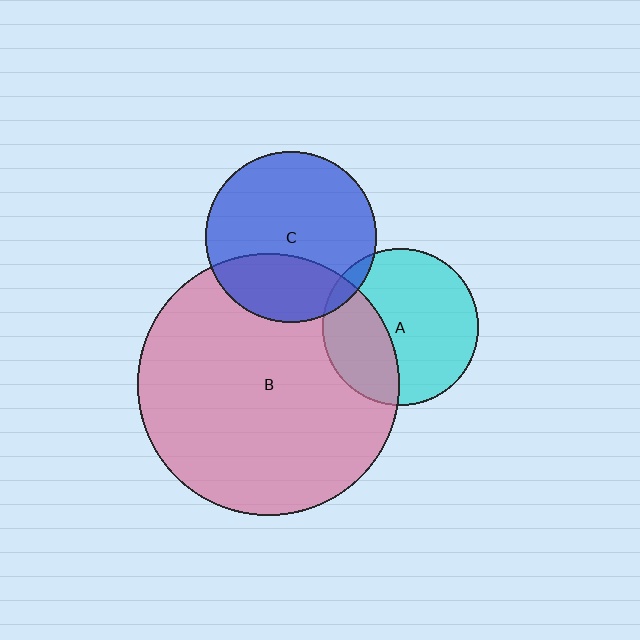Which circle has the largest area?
Circle B (pink).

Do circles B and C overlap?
Yes.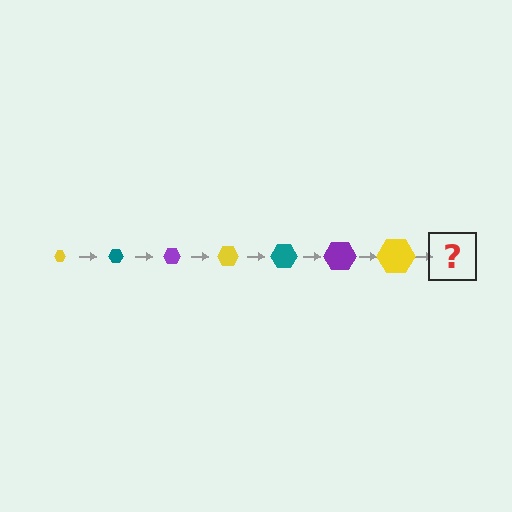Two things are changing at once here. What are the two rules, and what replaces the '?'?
The two rules are that the hexagon grows larger each step and the color cycles through yellow, teal, and purple. The '?' should be a teal hexagon, larger than the previous one.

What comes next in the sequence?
The next element should be a teal hexagon, larger than the previous one.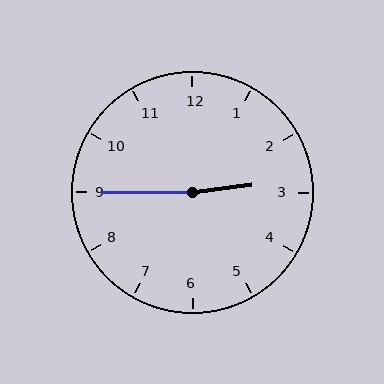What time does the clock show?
2:45.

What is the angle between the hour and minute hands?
Approximately 172 degrees.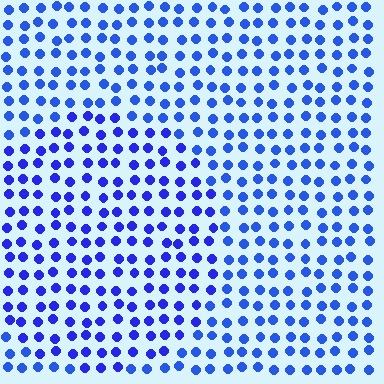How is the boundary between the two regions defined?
The boundary is defined purely by a slight shift in hue (about 15 degrees). Spacing, size, and orientation are identical on both sides.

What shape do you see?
I see a circle.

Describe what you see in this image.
The image is filled with small blue elements in a uniform arrangement. A circle-shaped region is visible where the elements are tinted to a slightly different hue, forming a subtle color boundary.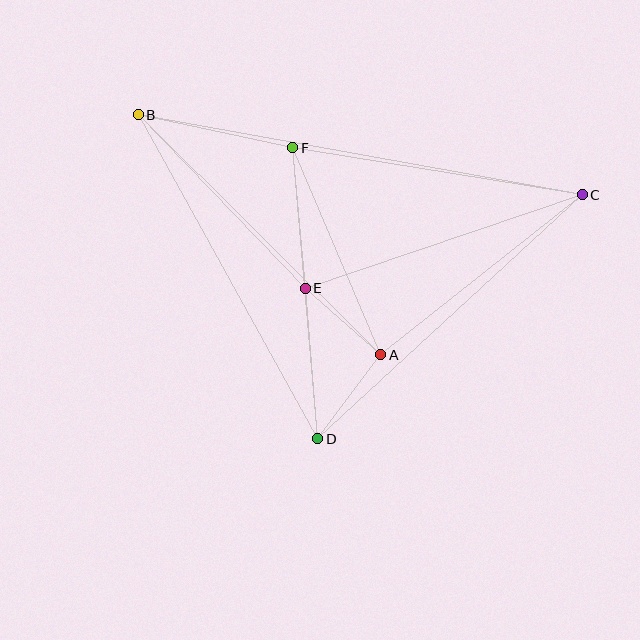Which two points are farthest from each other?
Points B and C are farthest from each other.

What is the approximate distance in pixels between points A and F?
The distance between A and F is approximately 225 pixels.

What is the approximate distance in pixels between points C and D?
The distance between C and D is approximately 359 pixels.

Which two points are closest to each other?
Points A and E are closest to each other.